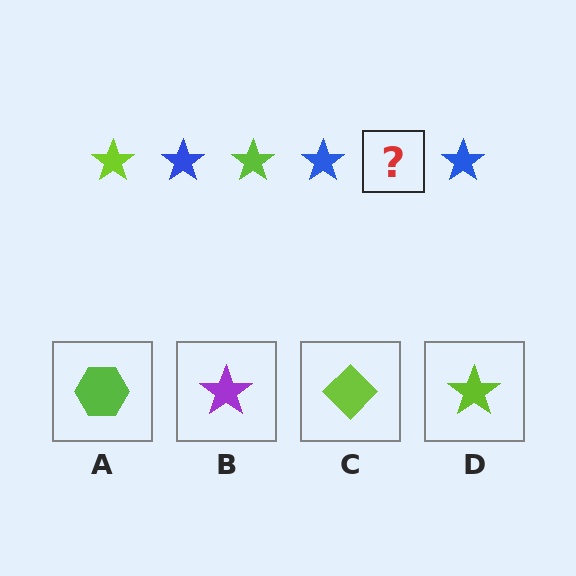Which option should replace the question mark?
Option D.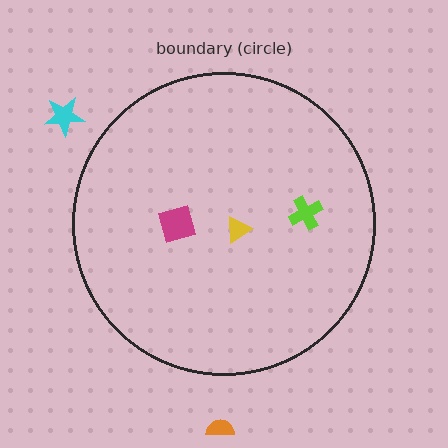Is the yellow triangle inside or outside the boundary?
Inside.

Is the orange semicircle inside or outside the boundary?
Outside.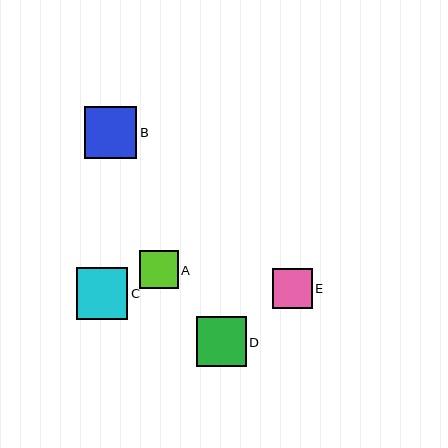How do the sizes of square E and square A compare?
Square E and square A are approximately the same size.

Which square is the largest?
Square B is the largest with a size of approximately 52 pixels.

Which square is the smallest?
Square A is the smallest with a size of approximately 38 pixels.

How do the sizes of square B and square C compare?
Square B and square C are approximately the same size.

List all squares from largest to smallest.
From largest to smallest: B, C, D, E, A.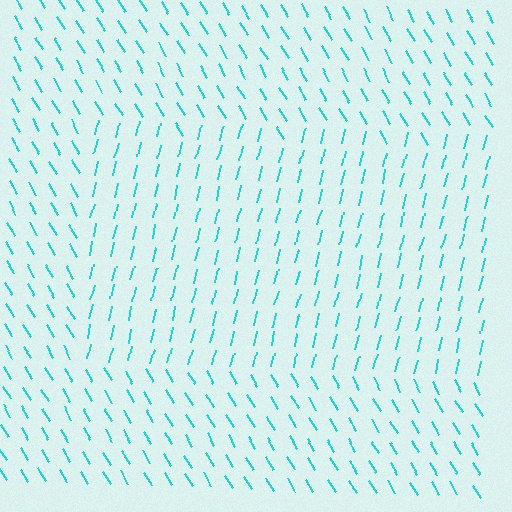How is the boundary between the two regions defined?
The boundary is defined purely by a change in line orientation (approximately 45 degrees difference). All lines are the same color and thickness.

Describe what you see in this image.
The image is filled with small cyan line segments. A rectangle region in the image has lines oriented differently from the surrounding lines, creating a visible texture boundary.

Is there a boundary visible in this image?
Yes, there is a texture boundary formed by a change in line orientation.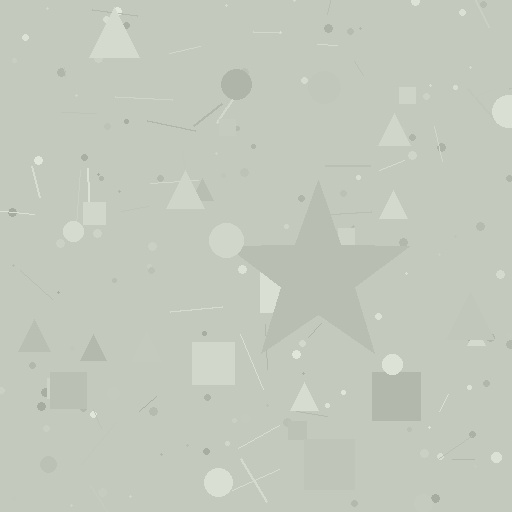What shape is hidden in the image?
A star is hidden in the image.